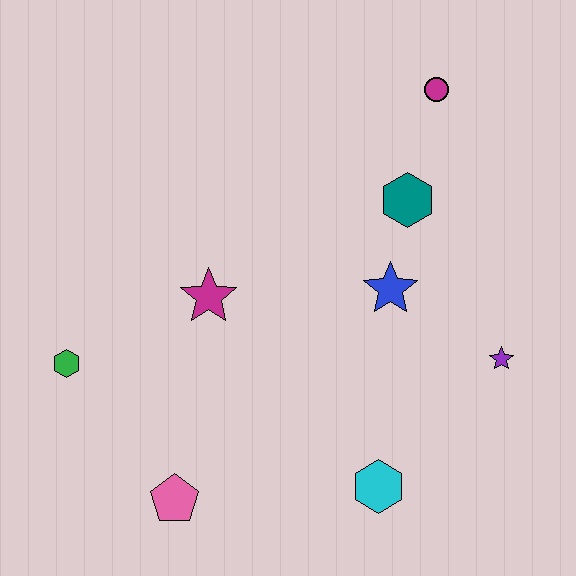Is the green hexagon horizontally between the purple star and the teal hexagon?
No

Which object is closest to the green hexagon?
The magenta star is closest to the green hexagon.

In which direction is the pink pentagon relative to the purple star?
The pink pentagon is to the left of the purple star.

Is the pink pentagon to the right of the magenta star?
No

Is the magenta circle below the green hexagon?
No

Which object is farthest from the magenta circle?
The pink pentagon is farthest from the magenta circle.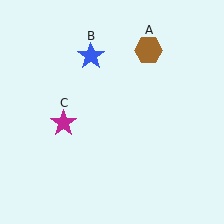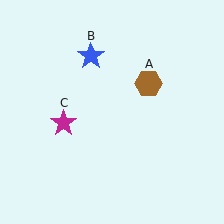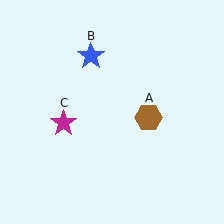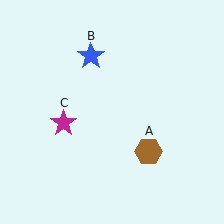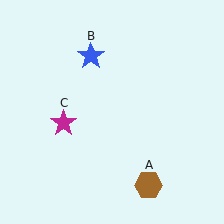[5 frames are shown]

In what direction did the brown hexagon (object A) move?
The brown hexagon (object A) moved down.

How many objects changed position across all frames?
1 object changed position: brown hexagon (object A).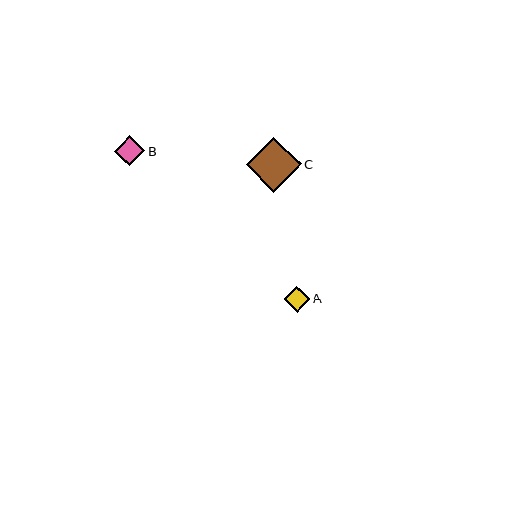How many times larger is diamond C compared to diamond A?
Diamond C is approximately 2.1 times the size of diamond A.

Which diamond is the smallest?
Diamond A is the smallest with a size of approximately 26 pixels.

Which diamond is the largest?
Diamond C is the largest with a size of approximately 55 pixels.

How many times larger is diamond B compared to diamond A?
Diamond B is approximately 1.2 times the size of diamond A.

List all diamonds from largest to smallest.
From largest to smallest: C, B, A.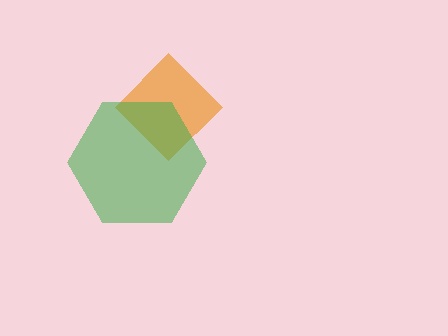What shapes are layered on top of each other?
The layered shapes are: an orange diamond, a green hexagon.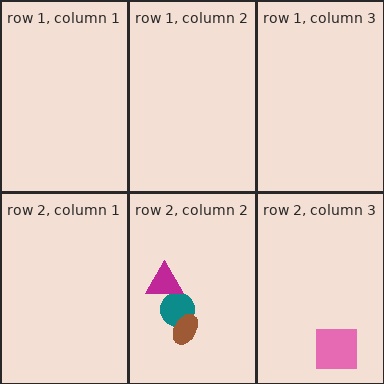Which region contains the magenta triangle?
The row 2, column 2 region.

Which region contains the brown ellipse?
The row 2, column 2 region.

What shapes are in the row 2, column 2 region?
The teal circle, the brown ellipse, the magenta triangle.